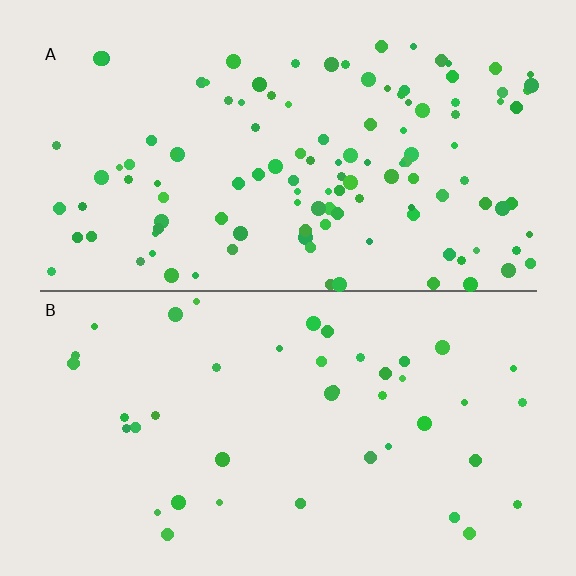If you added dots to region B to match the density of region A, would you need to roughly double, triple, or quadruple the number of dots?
Approximately triple.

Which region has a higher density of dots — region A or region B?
A (the top).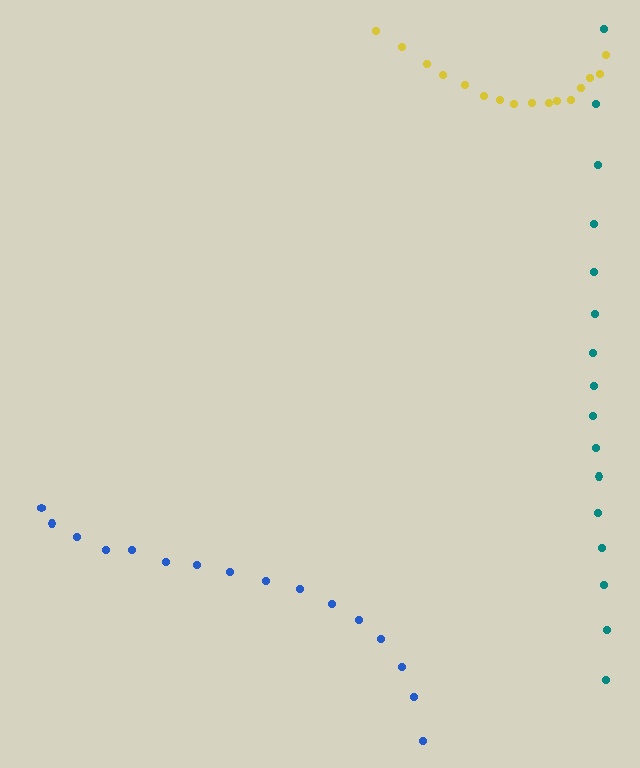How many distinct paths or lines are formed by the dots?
There are 3 distinct paths.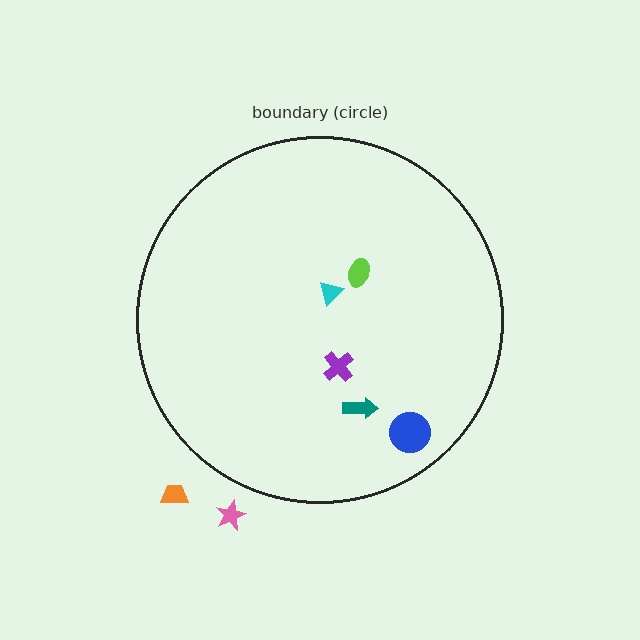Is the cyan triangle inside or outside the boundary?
Inside.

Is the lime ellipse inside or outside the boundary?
Inside.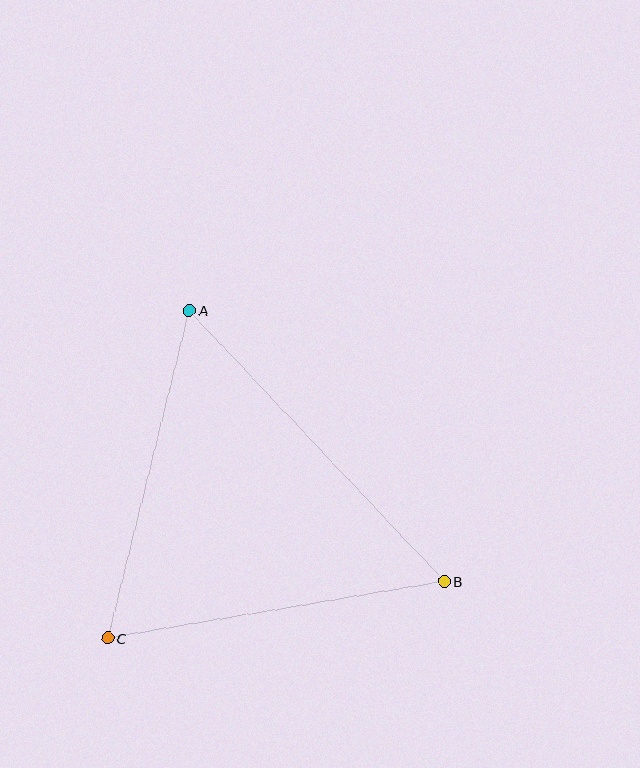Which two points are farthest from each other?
Points A and B are farthest from each other.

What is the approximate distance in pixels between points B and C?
The distance between B and C is approximately 341 pixels.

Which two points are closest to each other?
Points A and C are closest to each other.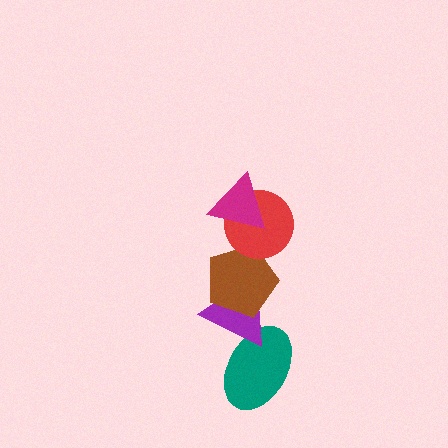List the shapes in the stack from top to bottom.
From top to bottom: the magenta triangle, the red circle, the brown pentagon, the purple triangle, the teal ellipse.